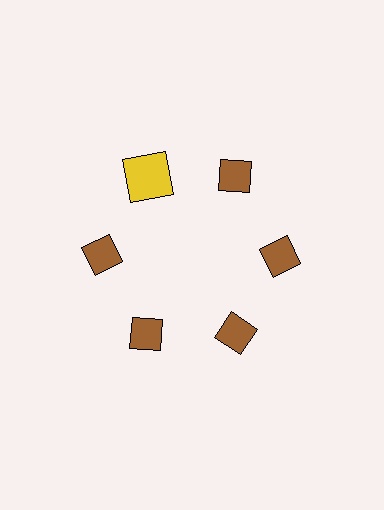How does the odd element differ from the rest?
It differs in both color (yellow instead of brown) and shape (square instead of diamond).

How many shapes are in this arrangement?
There are 6 shapes arranged in a ring pattern.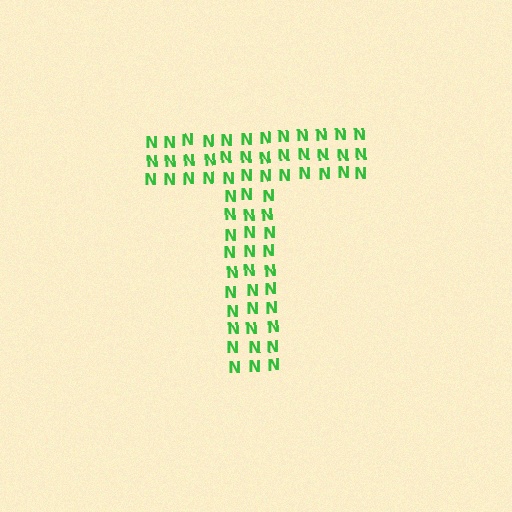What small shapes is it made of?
It is made of small letter N's.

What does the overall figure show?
The overall figure shows the letter T.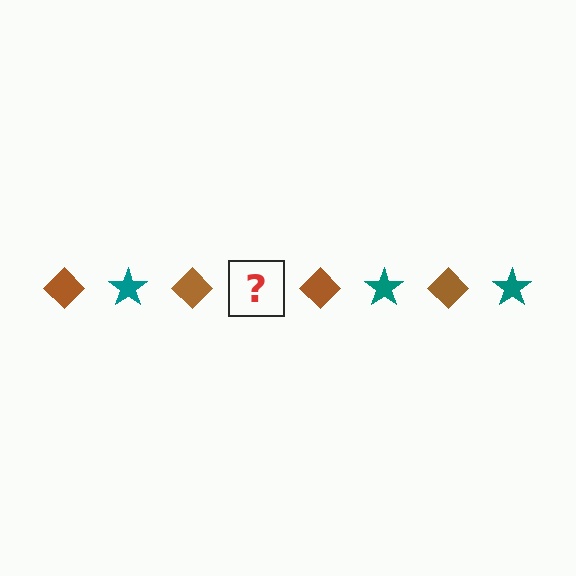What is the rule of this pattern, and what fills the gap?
The rule is that the pattern alternates between brown diamond and teal star. The gap should be filled with a teal star.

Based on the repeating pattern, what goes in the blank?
The blank should be a teal star.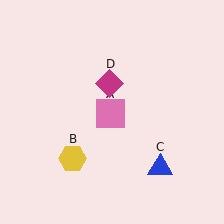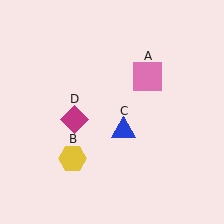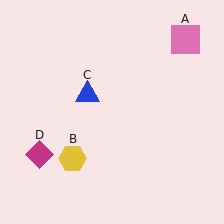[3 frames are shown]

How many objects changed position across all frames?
3 objects changed position: pink square (object A), blue triangle (object C), magenta diamond (object D).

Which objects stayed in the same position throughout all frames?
Yellow hexagon (object B) remained stationary.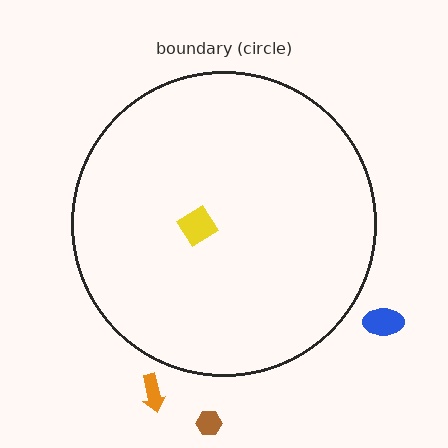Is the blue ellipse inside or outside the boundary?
Outside.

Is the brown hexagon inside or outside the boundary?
Outside.